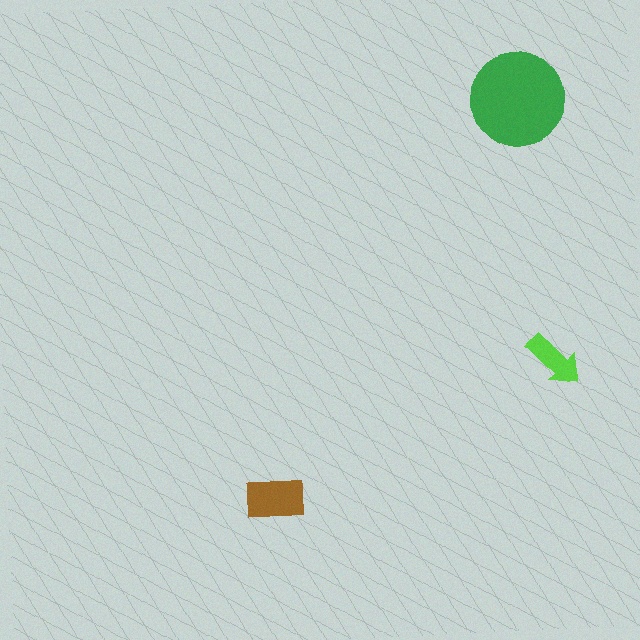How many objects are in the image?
There are 3 objects in the image.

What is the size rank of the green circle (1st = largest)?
1st.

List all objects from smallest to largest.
The lime arrow, the brown rectangle, the green circle.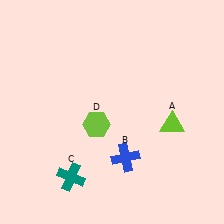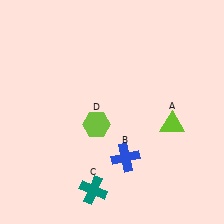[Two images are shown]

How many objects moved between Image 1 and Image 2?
1 object moved between the two images.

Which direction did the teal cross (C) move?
The teal cross (C) moved right.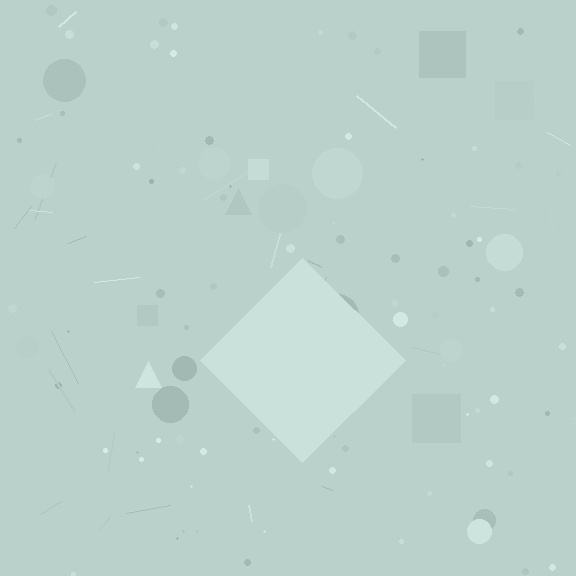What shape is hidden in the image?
A diamond is hidden in the image.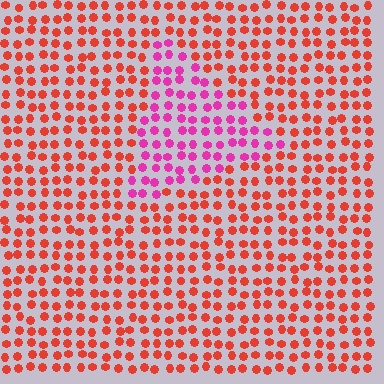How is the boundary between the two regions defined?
The boundary is defined purely by a slight shift in hue (about 46 degrees). Spacing, size, and orientation are identical on both sides.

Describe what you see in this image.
The image is filled with small red elements in a uniform arrangement. A triangle-shaped region is visible where the elements are tinted to a slightly different hue, forming a subtle color boundary.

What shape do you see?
I see a triangle.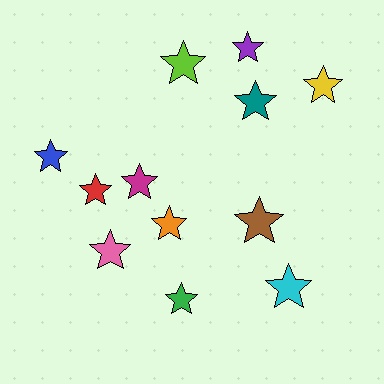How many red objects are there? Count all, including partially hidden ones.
There is 1 red object.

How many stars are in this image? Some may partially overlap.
There are 12 stars.